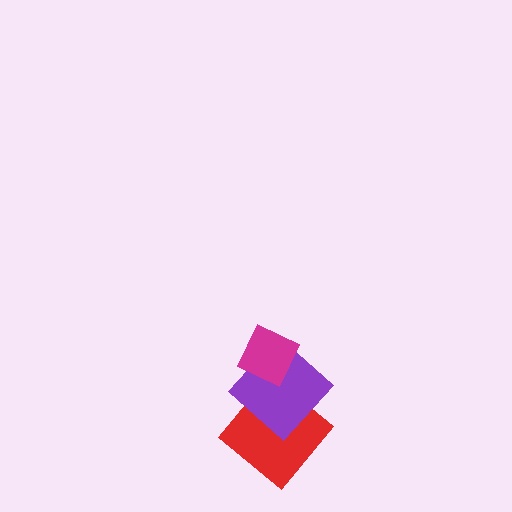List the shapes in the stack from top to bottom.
From top to bottom: the magenta diamond, the purple diamond, the red diamond.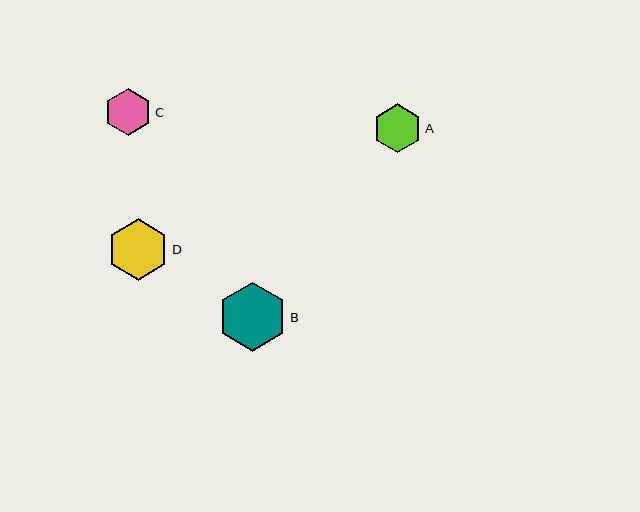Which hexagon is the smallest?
Hexagon C is the smallest with a size of approximately 47 pixels.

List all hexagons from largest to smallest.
From largest to smallest: B, D, A, C.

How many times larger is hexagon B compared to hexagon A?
Hexagon B is approximately 1.4 times the size of hexagon A.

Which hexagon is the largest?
Hexagon B is the largest with a size of approximately 69 pixels.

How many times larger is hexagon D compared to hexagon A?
Hexagon D is approximately 1.3 times the size of hexagon A.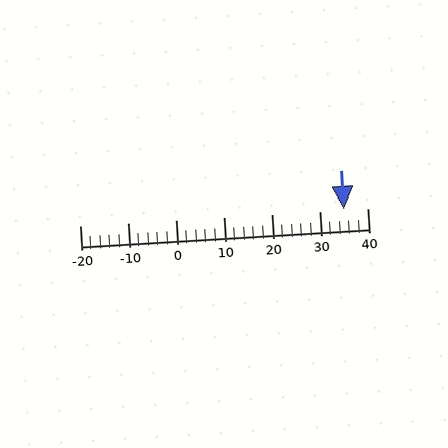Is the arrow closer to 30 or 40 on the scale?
The arrow is closer to 40.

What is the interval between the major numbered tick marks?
The major tick marks are spaced 10 units apart.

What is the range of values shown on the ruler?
The ruler shows values from -20 to 40.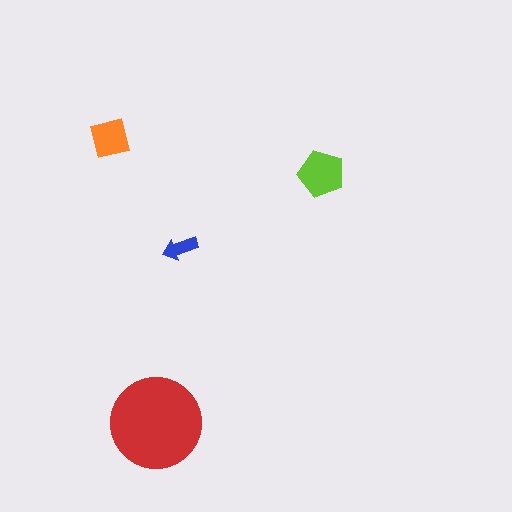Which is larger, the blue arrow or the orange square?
The orange square.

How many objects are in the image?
There are 4 objects in the image.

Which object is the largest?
The red circle.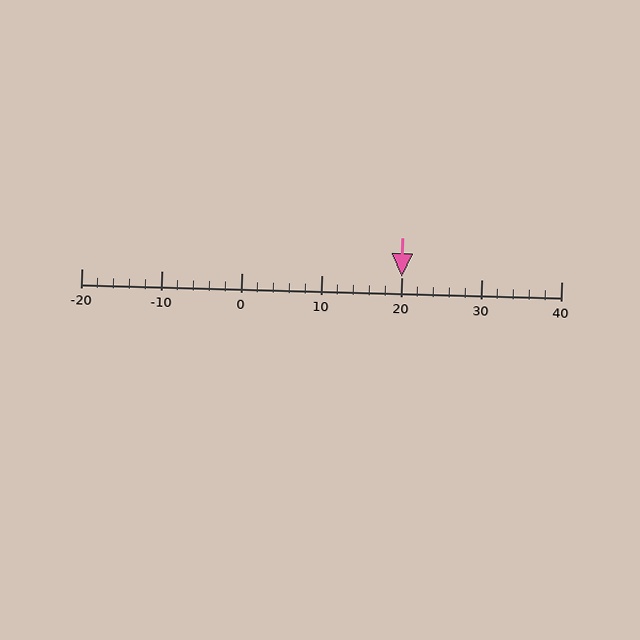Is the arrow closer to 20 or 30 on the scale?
The arrow is closer to 20.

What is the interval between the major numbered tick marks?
The major tick marks are spaced 10 units apart.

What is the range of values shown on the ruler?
The ruler shows values from -20 to 40.